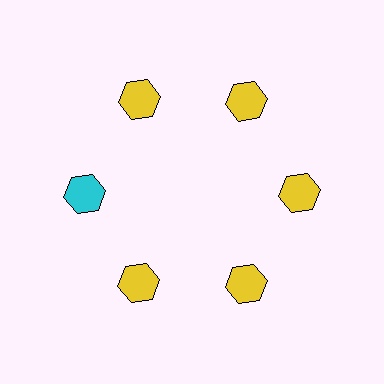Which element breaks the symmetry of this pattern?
The cyan hexagon at roughly the 9 o'clock position breaks the symmetry. All other shapes are yellow hexagons.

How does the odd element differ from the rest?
It has a different color: cyan instead of yellow.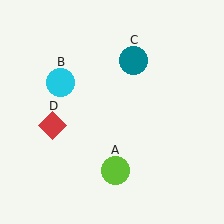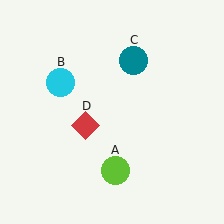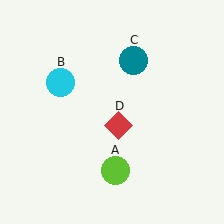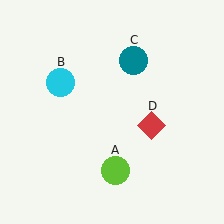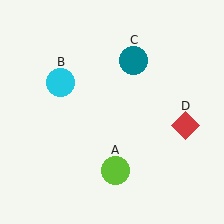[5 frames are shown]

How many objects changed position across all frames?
1 object changed position: red diamond (object D).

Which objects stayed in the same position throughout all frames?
Lime circle (object A) and cyan circle (object B) and teal circle (object C) remained stationary.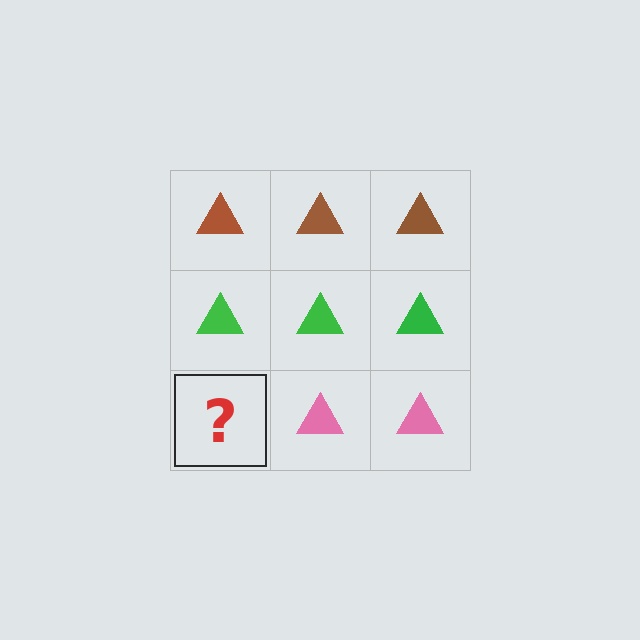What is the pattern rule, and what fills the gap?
The rule is that each row has a consistent color. The gap should be filled with a pink triangle.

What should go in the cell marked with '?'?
The missing cell should contain a pink triangle.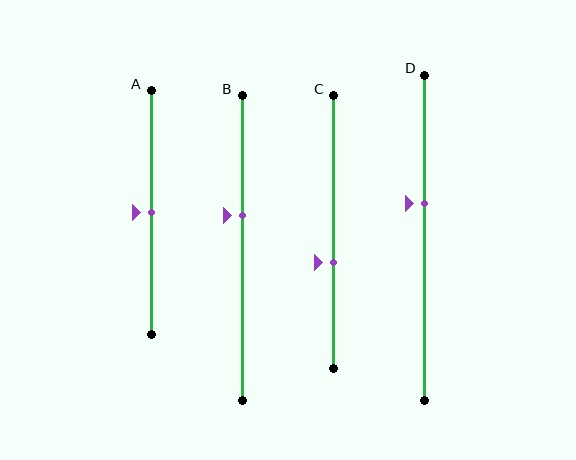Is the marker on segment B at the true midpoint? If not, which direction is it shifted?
No, the marker on segment B is shifted upward by about 11% of the segment length.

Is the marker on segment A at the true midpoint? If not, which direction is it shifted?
Yes, the marker on segment A is at the true midpoint.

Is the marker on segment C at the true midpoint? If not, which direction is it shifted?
No, the marker on segment C is shifted downward by about 11% of the segment length.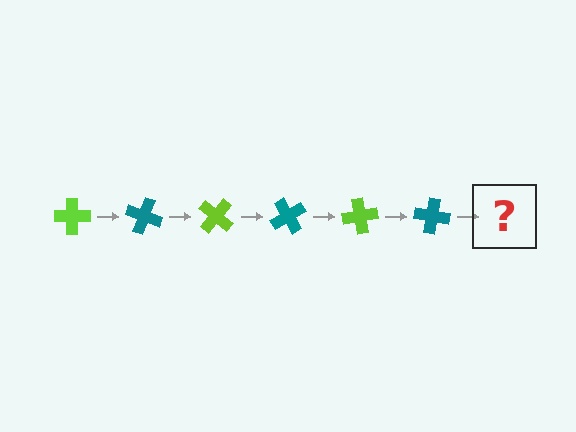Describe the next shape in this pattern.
It should be a lime cross, rotated 120 degrees from the start.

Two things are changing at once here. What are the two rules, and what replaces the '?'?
The two rules are that it rotates 20 degrees each step and the color cycles through lime and teal. The '?' should be a lime cross, rotated 120 degrees from the start.